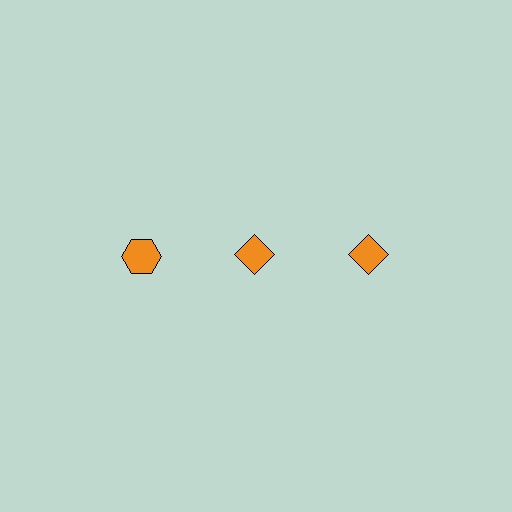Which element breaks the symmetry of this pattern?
The orange hexagon in the top row, leftmost column breaks the symmetry. All other shapes are orange diamonds.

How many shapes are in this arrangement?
There are 3 shapes arranged in a grid pattern.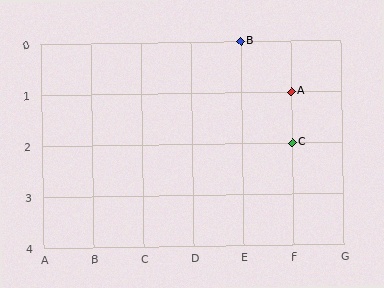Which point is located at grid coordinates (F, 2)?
Point C is at (F, 2).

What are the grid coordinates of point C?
Point C is at grid coordinates (F, 2).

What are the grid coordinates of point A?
Point A is at grid coordinates (F, 1).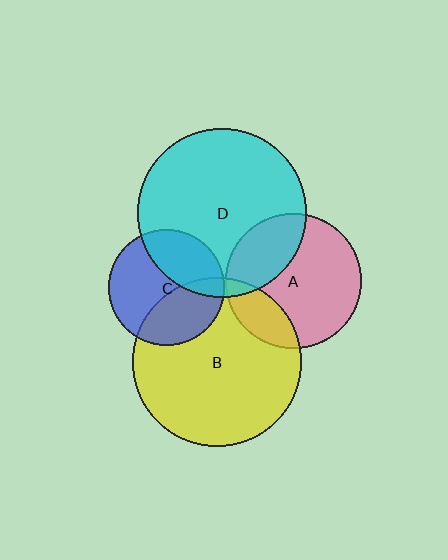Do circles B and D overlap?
Yes.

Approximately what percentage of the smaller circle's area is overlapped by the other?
Approximately 5%.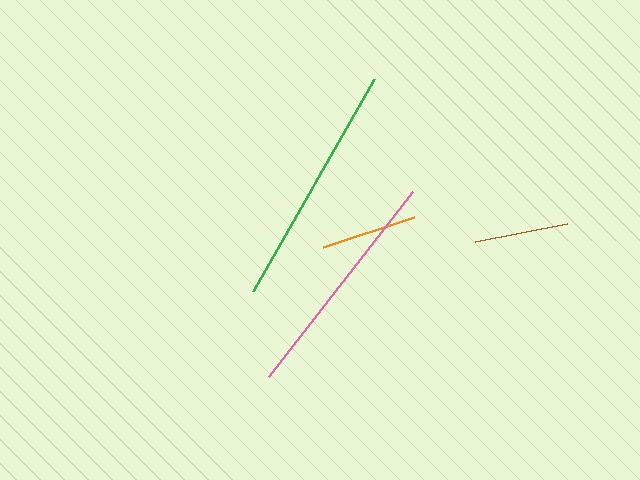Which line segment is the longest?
The green line is the longest at approximately 244 pixels.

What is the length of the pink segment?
The pink segment is approximately 235 pixels long.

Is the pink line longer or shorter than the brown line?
The pink line is longer than the brown line.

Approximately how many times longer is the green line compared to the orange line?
The green line is approximately 2.6 times the length of the orange line.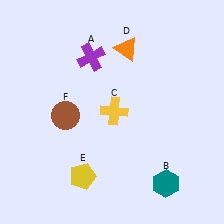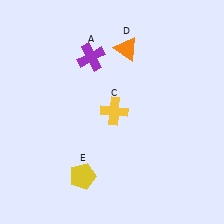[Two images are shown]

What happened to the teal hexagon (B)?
The teal hexagon (B) was removed in Image 2. It was in the bottom-right area of Image 1.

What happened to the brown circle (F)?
The brown circle (F) was removed in Image 2. It was in the bottom-left area of Image 1.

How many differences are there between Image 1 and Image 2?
There are 2 differences between the two images.